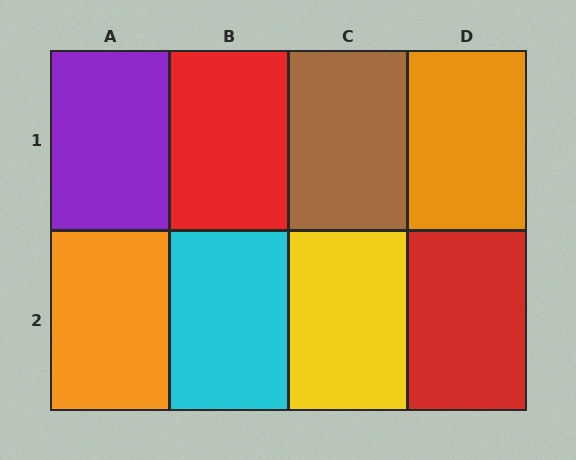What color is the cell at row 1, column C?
Brown.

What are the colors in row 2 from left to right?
Orange, cyan, yellow, red.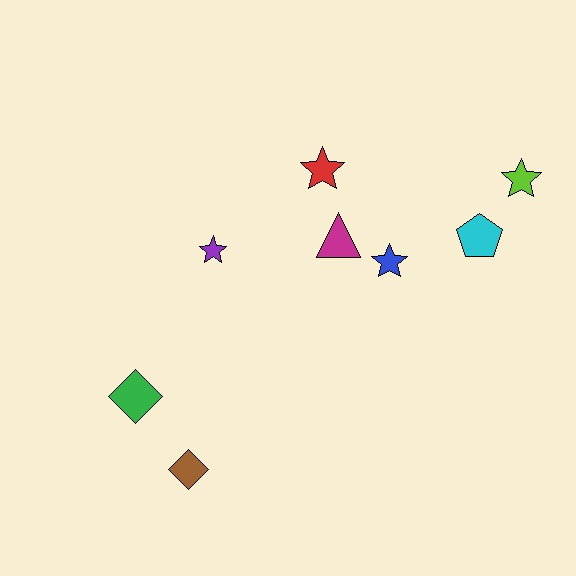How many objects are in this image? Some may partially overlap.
There are 8 objects.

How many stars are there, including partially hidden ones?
There are 4 stars.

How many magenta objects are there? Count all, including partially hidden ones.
There is 1 magenta object.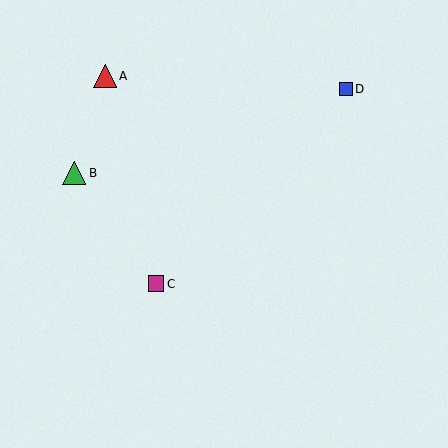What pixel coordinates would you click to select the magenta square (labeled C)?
Click at (156, 284) to select the magenta square C.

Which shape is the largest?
The green triangle (labeled B) is the largest.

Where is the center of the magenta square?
The center of the magenta square is at (156, 284).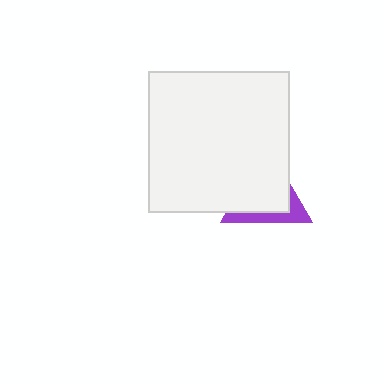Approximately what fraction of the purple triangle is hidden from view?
Roughly 69% of the purple triangle is hidden behind the white square.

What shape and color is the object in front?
The object in front is a white square.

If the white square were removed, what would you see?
You would see the complete purple triangle.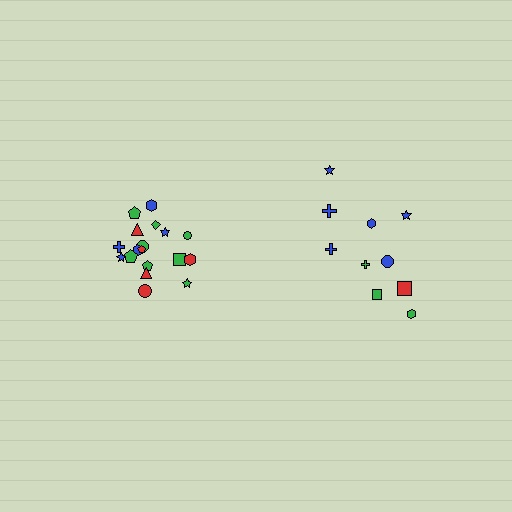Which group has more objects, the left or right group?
The left group.